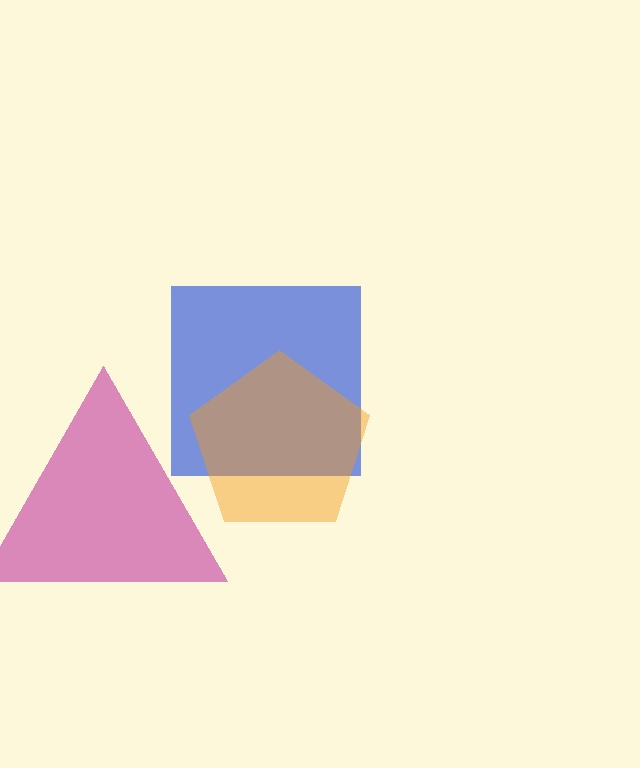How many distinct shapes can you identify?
There are 3 distinct shapes: a blue square, a magenta triangle, an orange pentagon.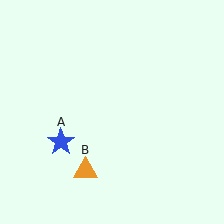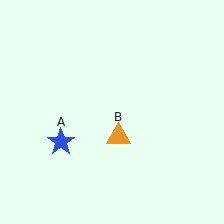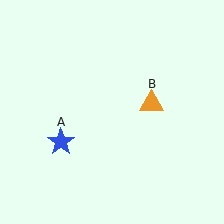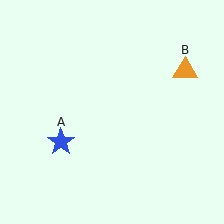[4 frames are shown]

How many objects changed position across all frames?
1 object changed position: orange triangle (object B).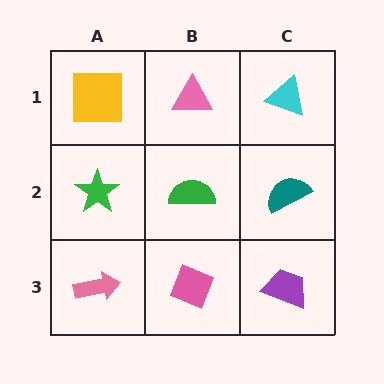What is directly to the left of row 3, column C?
A pink diamond.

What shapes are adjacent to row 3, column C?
A teal semicircle (row 2, column C), a pink diamond (row 3, column B).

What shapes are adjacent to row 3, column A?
A green star (row 2, column A), a pink diamond (row 3, column B).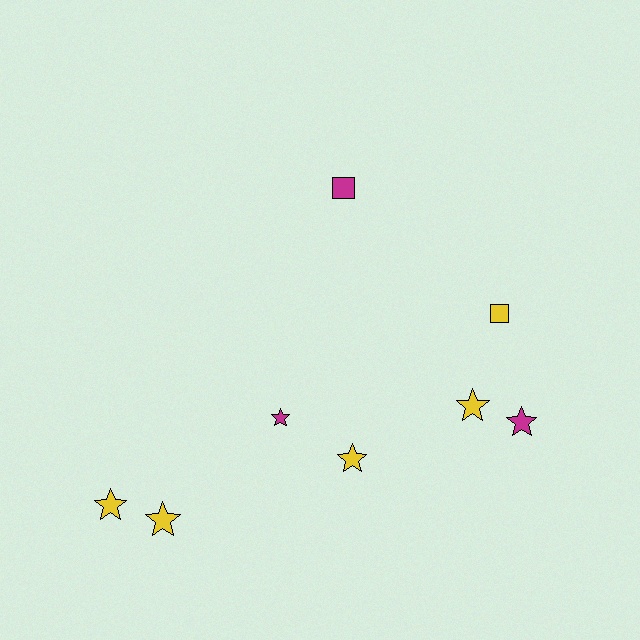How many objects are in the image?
There are 8 objects.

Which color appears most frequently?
Yellow, with 5 objects.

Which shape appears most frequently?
Star, with 6 objects.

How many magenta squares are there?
There is 1 magenta square.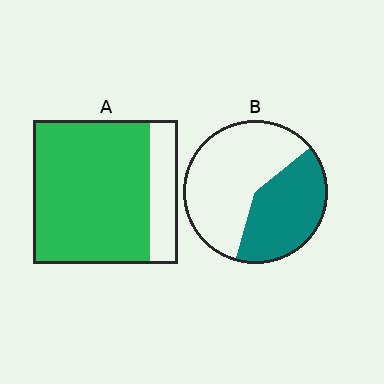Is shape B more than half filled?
No.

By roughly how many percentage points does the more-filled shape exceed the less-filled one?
By roughly 40 percentage points (A over B).